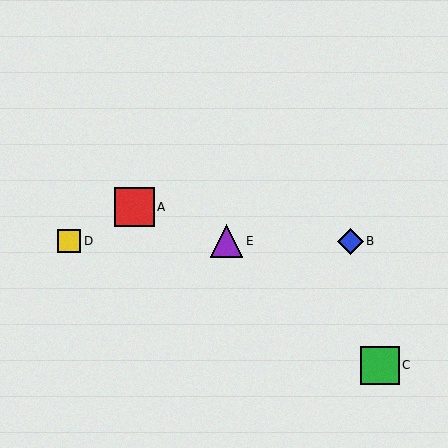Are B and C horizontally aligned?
No, B is at y≈241 and C is at y≈365.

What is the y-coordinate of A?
Object A is at y≈207.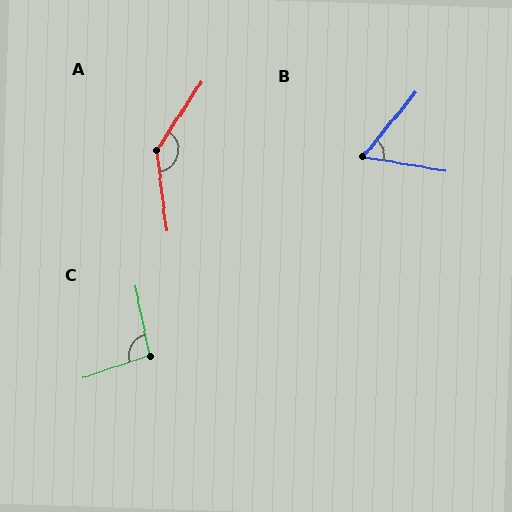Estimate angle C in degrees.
Approximately 97 degrees.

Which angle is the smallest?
B, at approximately 60 degrees.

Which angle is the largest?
A, at approximately 140 degrees.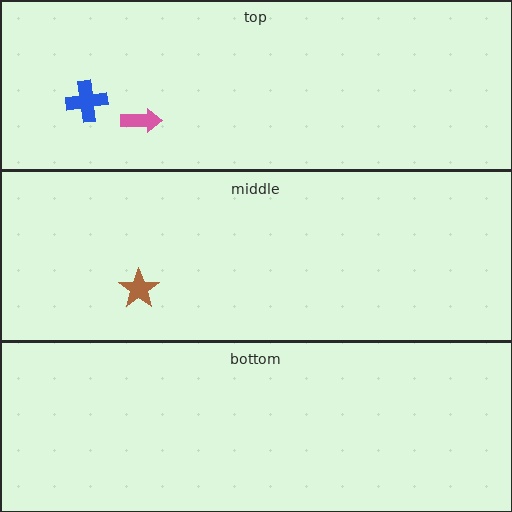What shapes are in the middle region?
The brown star.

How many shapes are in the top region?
2.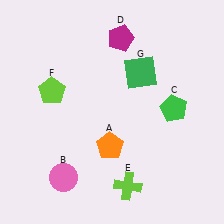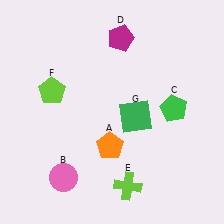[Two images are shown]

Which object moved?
The green square (G) moved down.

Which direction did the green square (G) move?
The green square (G) moved down.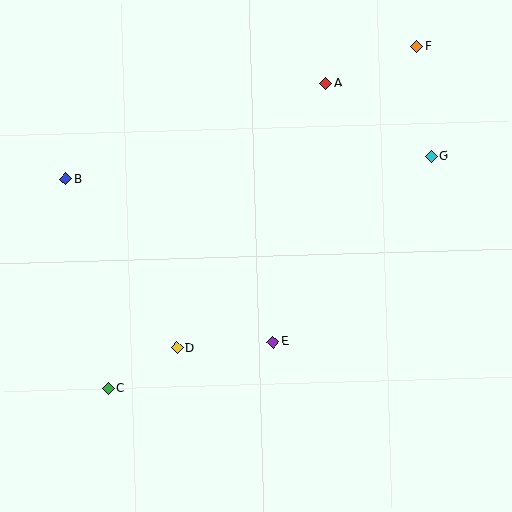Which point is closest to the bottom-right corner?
Point E is closest to the bottom-right corner.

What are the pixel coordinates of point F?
Point F is at (417, 47).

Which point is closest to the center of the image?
Point E at (273, 342) is closest to the center.